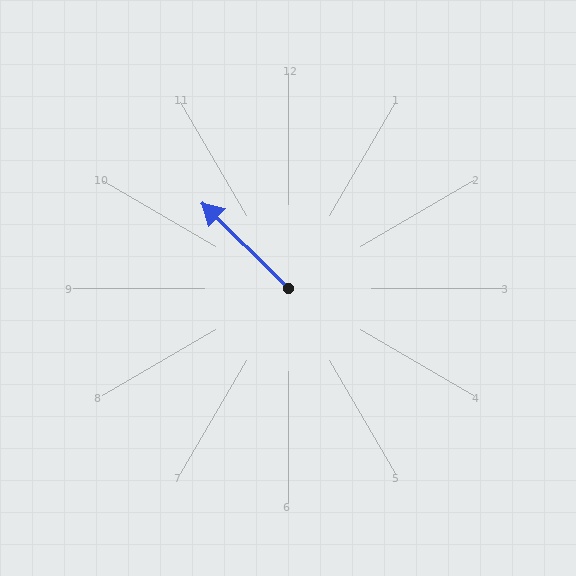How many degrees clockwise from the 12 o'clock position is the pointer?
Approximately 315 degrees.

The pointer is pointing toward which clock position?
Roughly 10 o'clock.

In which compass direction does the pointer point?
Northwest.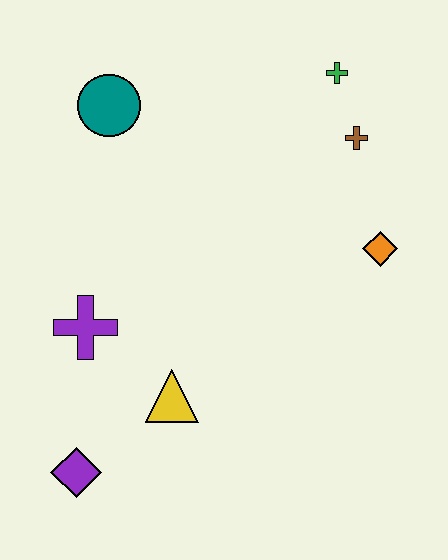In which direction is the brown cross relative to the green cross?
The brown cross is below the green cross.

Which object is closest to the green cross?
The brown cross is closest to the green cross.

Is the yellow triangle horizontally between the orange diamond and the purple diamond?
Yes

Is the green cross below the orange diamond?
No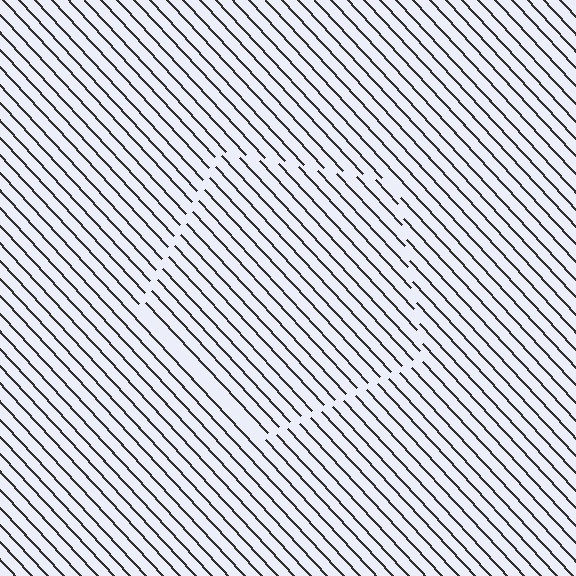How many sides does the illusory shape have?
5 sides — the line-ends trace a pentagon.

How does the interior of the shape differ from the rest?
The interior of the shape contains the same grating, shifted by half a period — the contour is defined by the phase discontinuity where line-ends from the inner and outer gratings abut.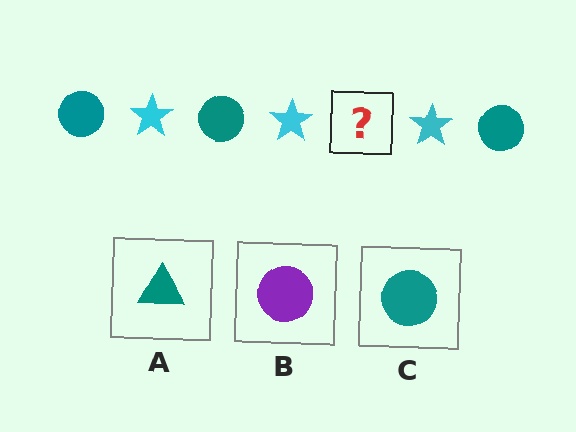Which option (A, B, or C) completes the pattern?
C.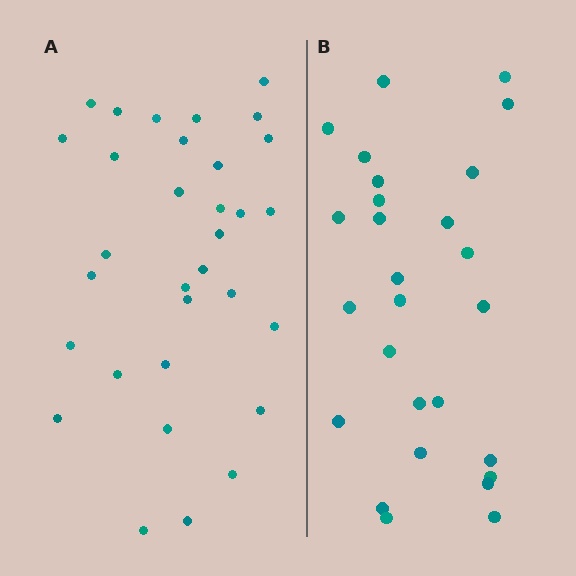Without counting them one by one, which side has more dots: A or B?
Region A (the left region) has more dots.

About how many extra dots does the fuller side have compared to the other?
Region A has about 5 more dots than region B.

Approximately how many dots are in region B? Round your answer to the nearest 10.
About 30 dots. (The exact count is 27, which rounds to 30.)